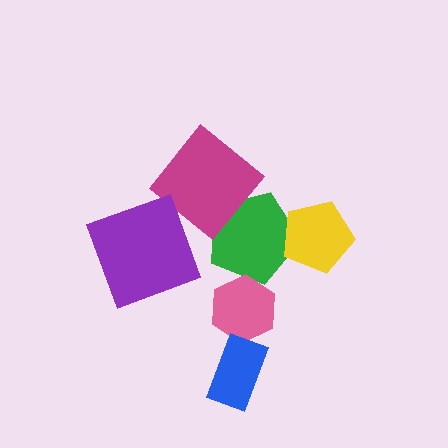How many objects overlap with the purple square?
0 objects overlap with the purple square.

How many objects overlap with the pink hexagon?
1 object overlaps with the pink hexagon.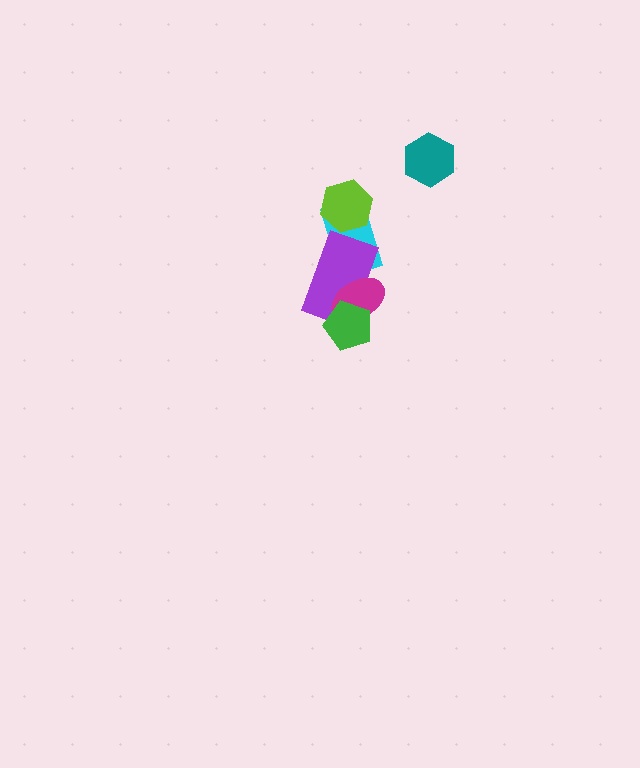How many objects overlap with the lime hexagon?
1 object overlaps with the lime hexagon.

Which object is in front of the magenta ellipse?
The green pentagon is in front of the magenta ellipse.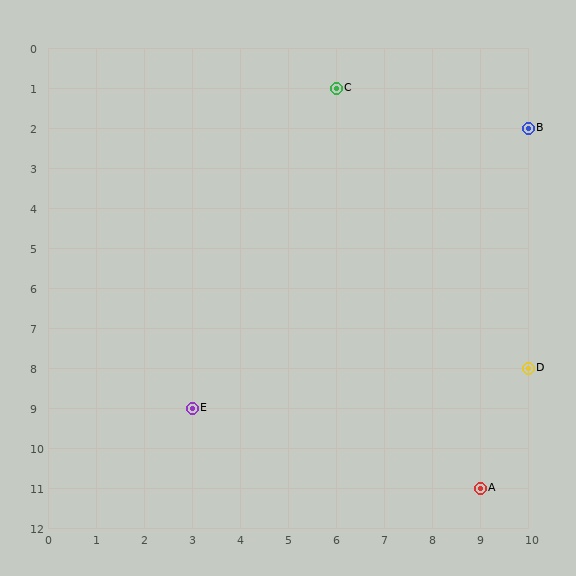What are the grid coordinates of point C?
Point C is at grid coordinates (6, 1).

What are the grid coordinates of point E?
Point E is at grid coordinates (3, 9).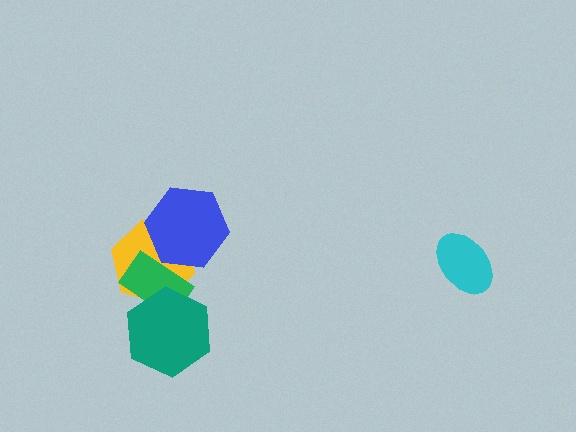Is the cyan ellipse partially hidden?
No, no other shape covers it.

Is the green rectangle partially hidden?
Yes, it is partially covered by another shape.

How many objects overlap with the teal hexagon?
2 objects overlap with the teal hexagon.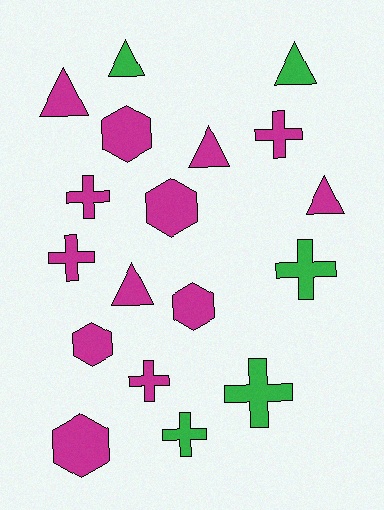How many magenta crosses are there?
There are 4 magenta crosses.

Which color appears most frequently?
Magenta, with 13 objects.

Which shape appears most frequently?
Cross, with 7 objects.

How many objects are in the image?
There are 18 objects.